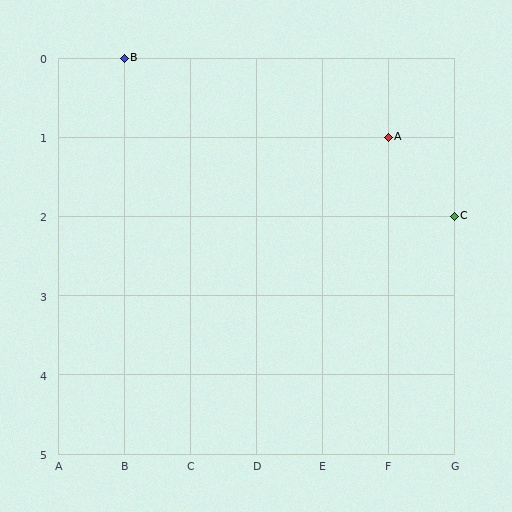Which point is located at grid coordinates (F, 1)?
Point A is at (F, 1).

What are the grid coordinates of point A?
Point A is at grid coordinates (F, 1).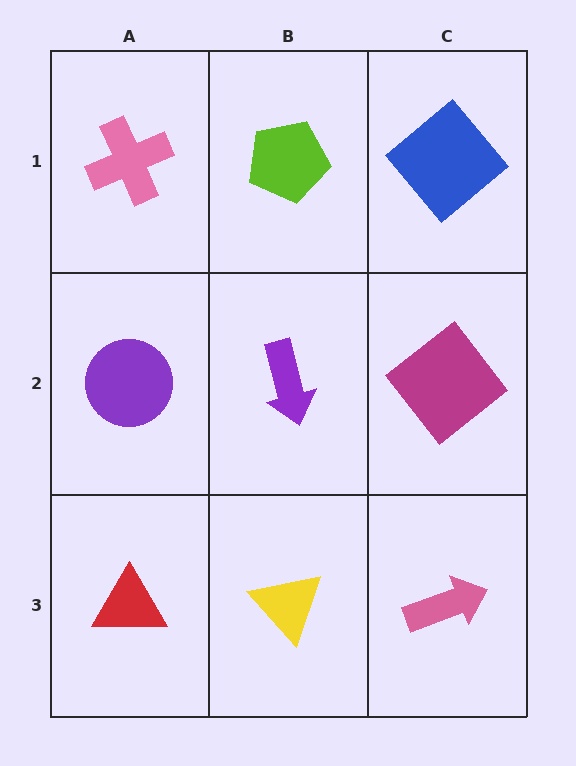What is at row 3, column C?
A pink arrow.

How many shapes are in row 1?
3 shapes.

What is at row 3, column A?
A red triangle.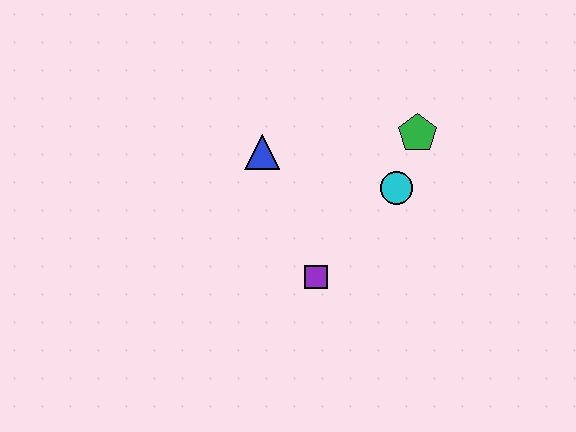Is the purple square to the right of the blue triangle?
Yes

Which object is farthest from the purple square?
The green pentagon is farthest from the purple square.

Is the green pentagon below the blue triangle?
No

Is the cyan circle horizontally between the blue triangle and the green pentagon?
Yes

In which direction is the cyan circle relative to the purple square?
The cyan circle is above the purple square.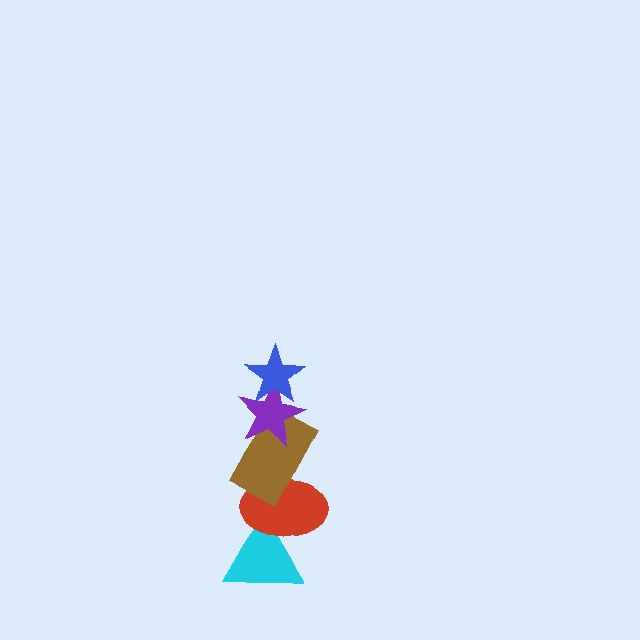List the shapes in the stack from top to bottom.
From top to bottom: the blue star, the purple star, the brown rectangle, the red ellipse, the cyan triangle.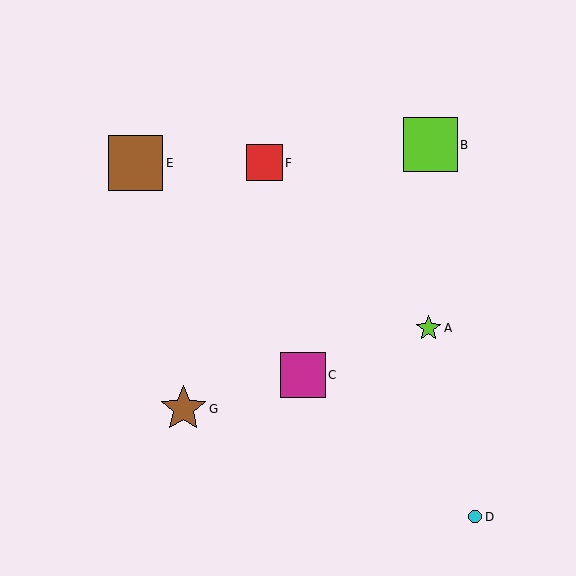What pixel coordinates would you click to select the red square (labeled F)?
Click at (264, 163) to select the red square F.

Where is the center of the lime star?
The center of the lime star is at (428, 328).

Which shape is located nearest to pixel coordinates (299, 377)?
The magenta square (labeled C) at (303, 375) is nearest to that location.